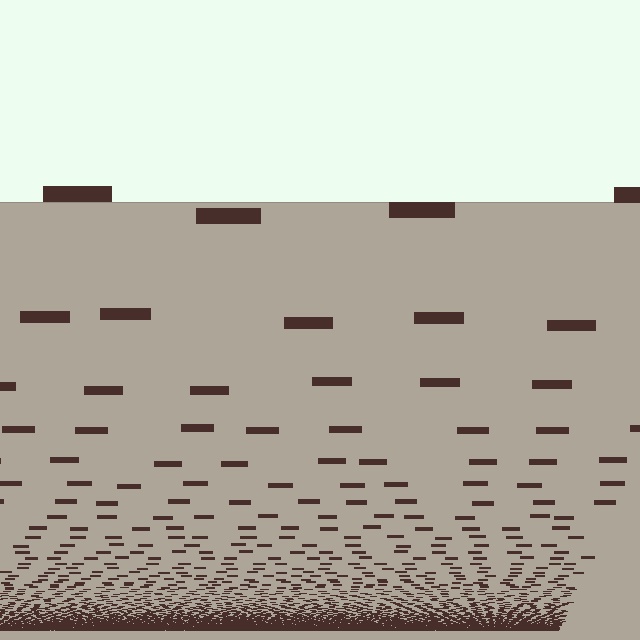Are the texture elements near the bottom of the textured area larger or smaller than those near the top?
Smaller. The gradient is inverted — elements near the bottom are smaller and denser.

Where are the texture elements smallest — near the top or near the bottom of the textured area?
Near the bottom.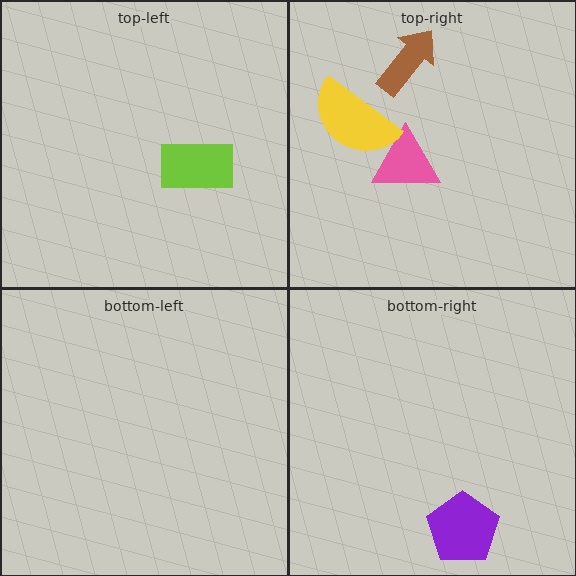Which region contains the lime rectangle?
The top-left region.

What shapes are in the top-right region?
The brown arrow, the pink triangle, the yellow semicircle.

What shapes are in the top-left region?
The lime rectangle.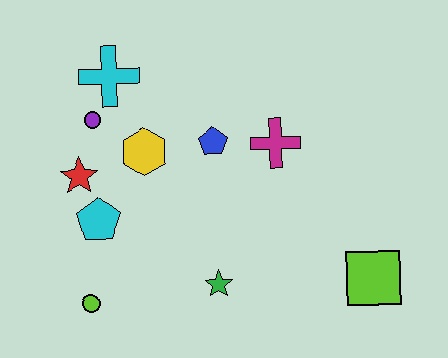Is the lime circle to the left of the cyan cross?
Yes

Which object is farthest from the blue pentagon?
The lime square is farthest from the blue pentagon.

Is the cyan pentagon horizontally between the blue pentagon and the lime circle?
Yes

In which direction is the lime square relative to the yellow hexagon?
The lime square is to the right of the yellow hexagon.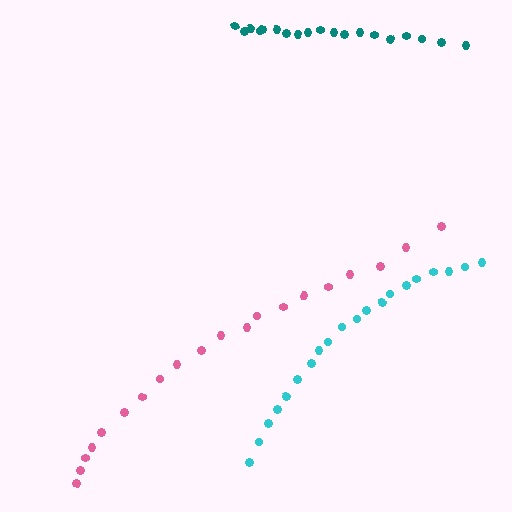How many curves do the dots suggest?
There are 3 distinct paths.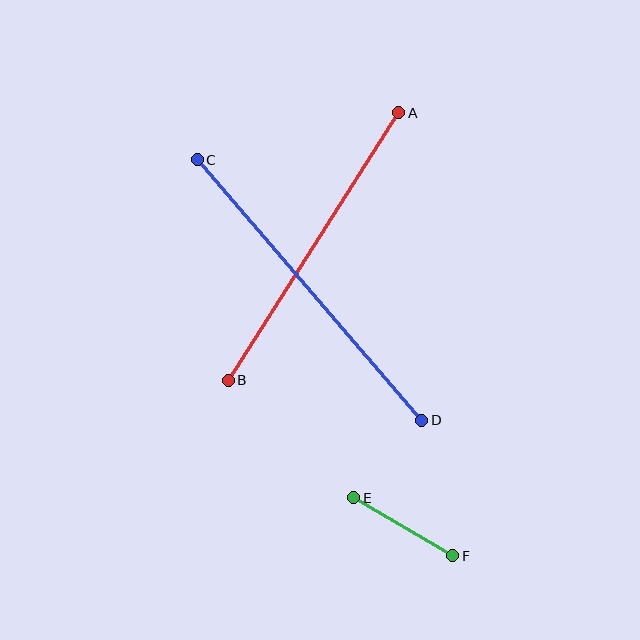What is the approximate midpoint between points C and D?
The midpoint is at approximately (309, 290) pixels.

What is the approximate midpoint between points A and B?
The midpoint is at approximately (313, 247) pixels.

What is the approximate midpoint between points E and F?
The midpoint is at approximately (403, 527) pixels.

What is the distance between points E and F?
The distance is approximately 115 pixels.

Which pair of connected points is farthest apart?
Points C and D are farthest apart.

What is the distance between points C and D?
The distance is approximately 344 pixels.